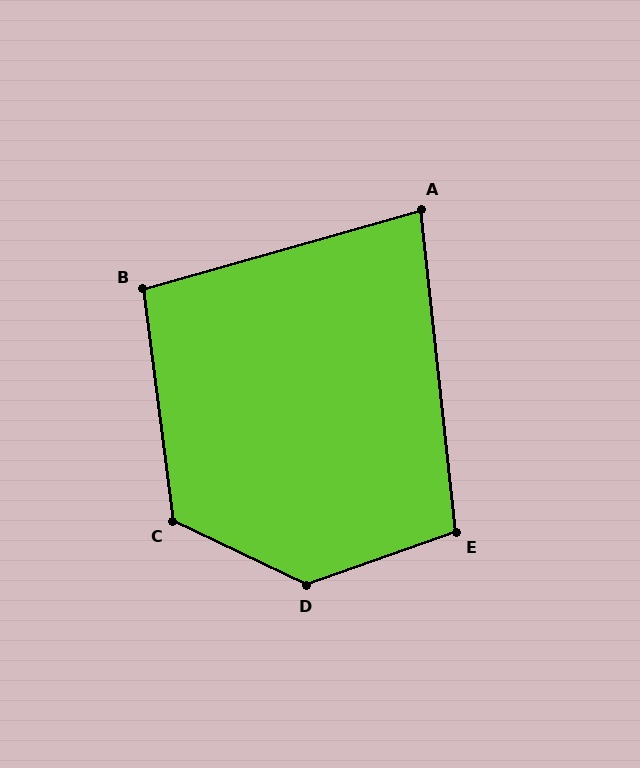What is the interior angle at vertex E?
Approximately 103 degrees (obtuse).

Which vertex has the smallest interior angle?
A, at approximately 81 degrees.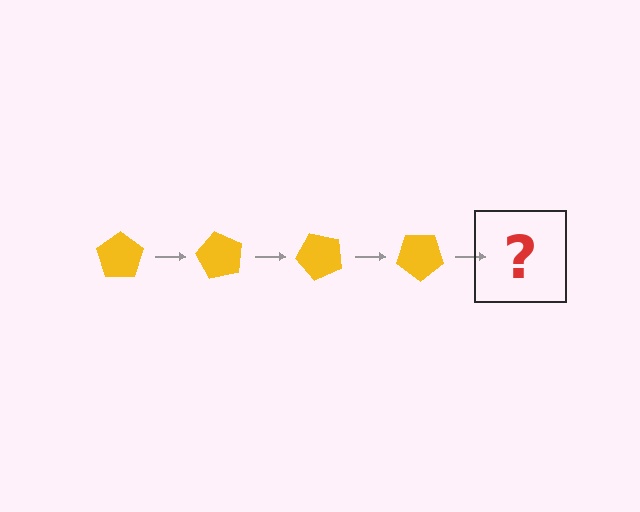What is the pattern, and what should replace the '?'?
The pattern is that the pentagon rotates 60 degrees each step. The '?' should be a yellow pentagon rotated 240 degrees.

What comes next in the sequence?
The next element should be a yellow pentagon rotated 240 degrees.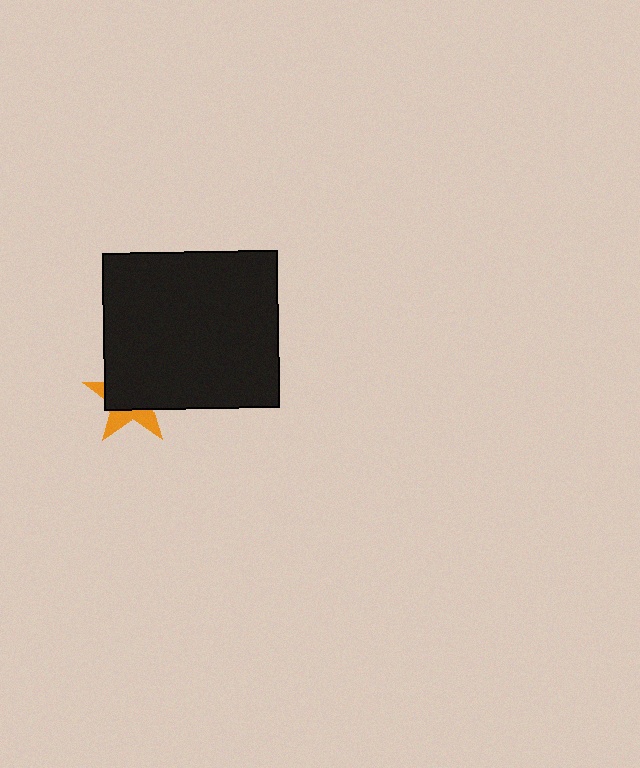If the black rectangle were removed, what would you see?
You would see the complete orange star.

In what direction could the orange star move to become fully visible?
The orange star could move toward the lower-left. That would shift it out from behind the black rectangle entirely.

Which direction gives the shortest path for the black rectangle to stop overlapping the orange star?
Moving toward the upper-right gives the shortest separation.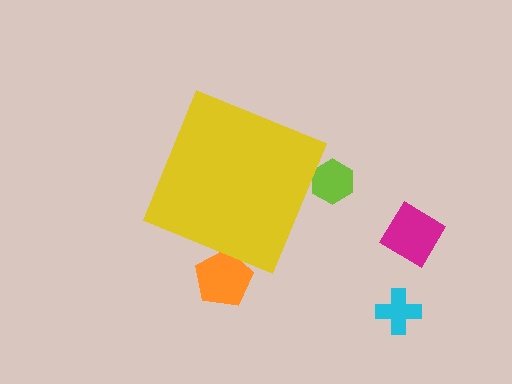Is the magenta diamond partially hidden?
No, the magenta diamond is fully visible.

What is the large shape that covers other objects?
A yellow diamond.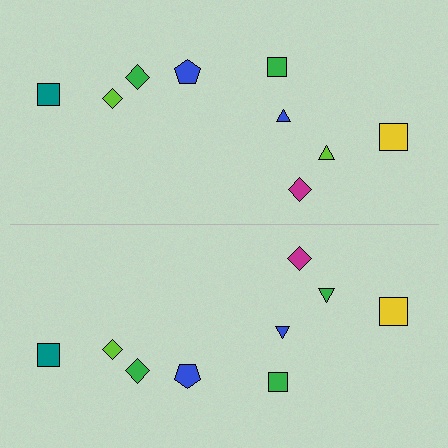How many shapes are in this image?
There are 18 shapes in this image.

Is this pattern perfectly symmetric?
No, the pattern is not perfectly symmetric. The green triangle on the bottom side breaks the symmetry — its mirror counterpart is lime.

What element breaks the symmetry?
The green triangle on the bottom side breaks the symmetry — its mirror counterpart is lime.